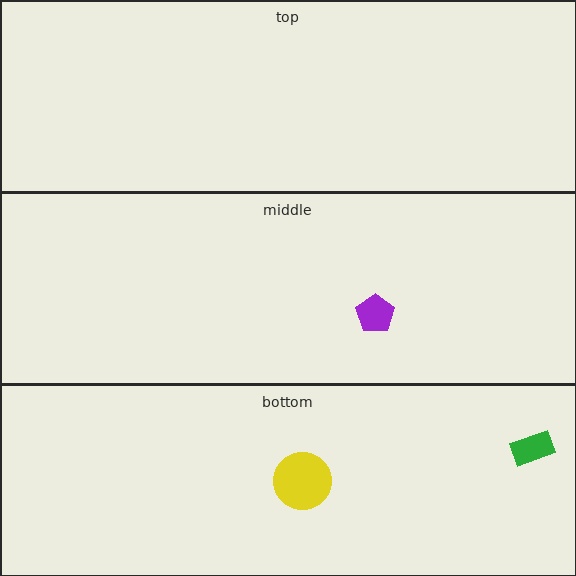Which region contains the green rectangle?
The bottom region.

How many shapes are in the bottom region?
2.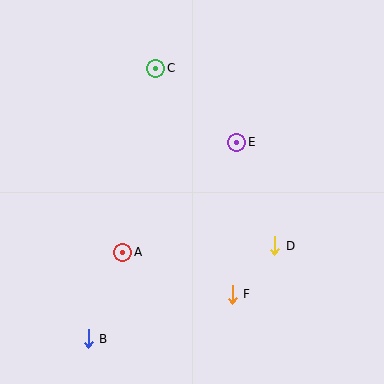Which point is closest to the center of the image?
Point E at (237, 142) is closest to the center.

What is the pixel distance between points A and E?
The distance between A and E is 159 pixels.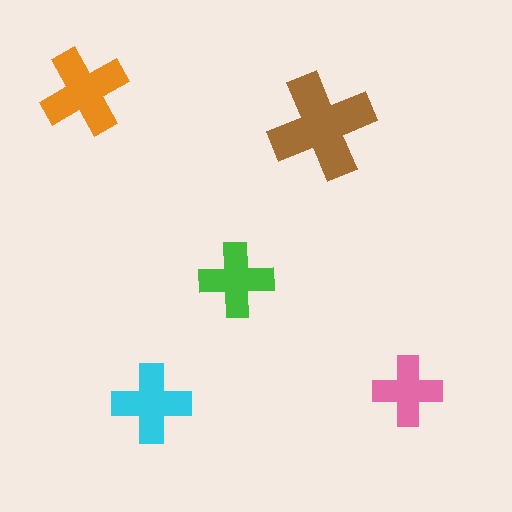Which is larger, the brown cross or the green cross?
The brown one.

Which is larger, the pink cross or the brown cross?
The brown one.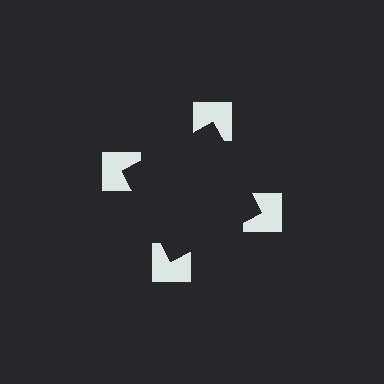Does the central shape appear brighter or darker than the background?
It typically appears slightly darker than the background, even though no actual brightness change is drawn.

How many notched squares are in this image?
There are 4 — one at each vertex of the illusory square.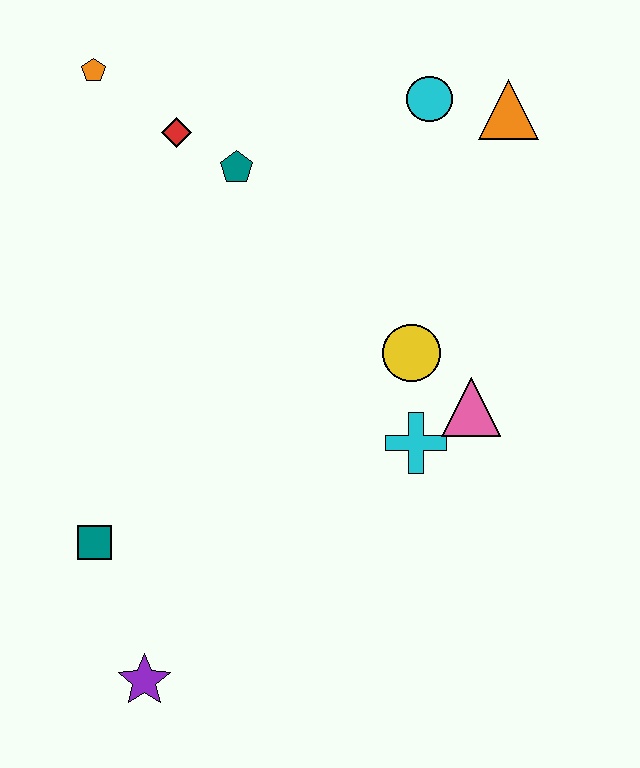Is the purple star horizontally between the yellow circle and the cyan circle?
No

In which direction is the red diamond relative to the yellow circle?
The red diamond is to the left of the yellow circle.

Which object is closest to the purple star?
The teal square is closest to the purple star.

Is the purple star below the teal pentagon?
Yes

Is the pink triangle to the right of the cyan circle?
Yes